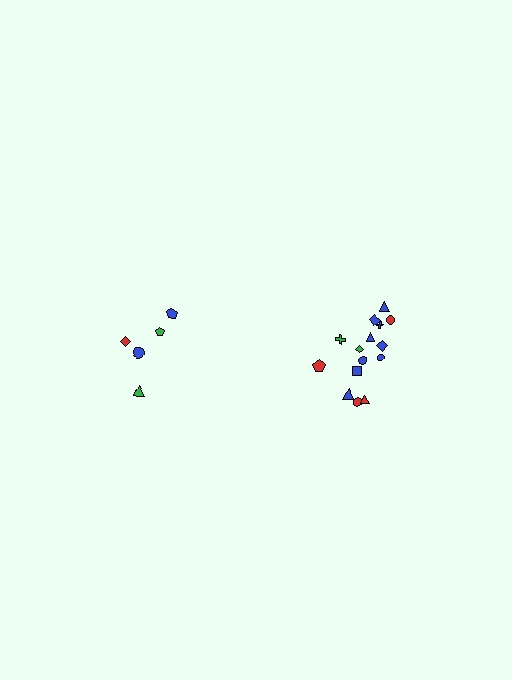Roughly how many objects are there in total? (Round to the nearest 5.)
Roughly 20 objects in total.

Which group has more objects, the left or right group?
The right group.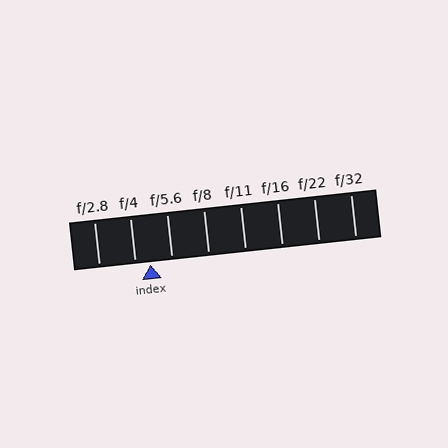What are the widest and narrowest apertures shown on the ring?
The widest aperture shown is f/2.8 and the narrowest is f/32.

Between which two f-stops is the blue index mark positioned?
The index mark is between f/4 and f/5.6.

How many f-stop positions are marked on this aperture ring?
There are 8 f-stop positions marked.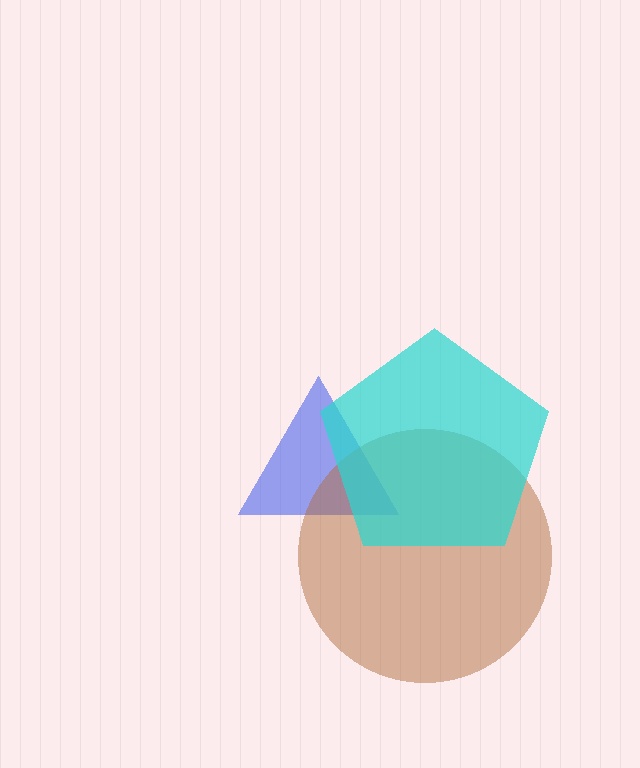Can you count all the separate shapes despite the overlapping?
Yes, there are 3 separate shapes.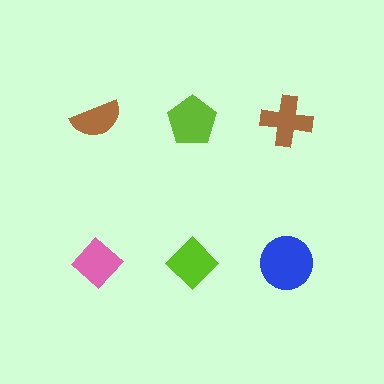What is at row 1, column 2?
A lime pentagon.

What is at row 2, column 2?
A lime diamond.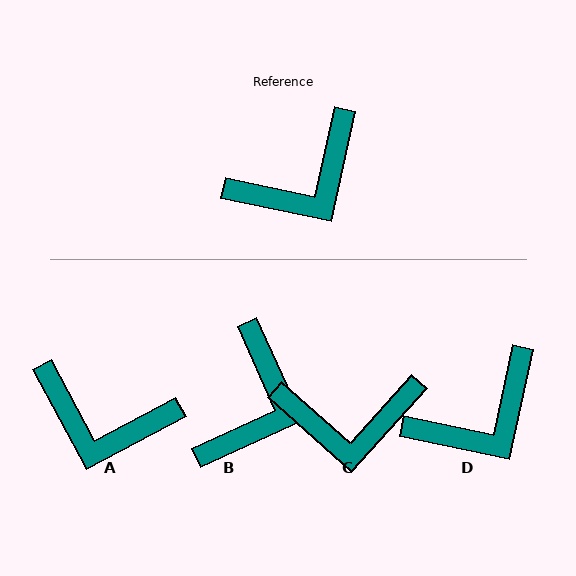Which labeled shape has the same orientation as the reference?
D.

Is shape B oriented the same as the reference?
No, it is off by about 37 degrees.